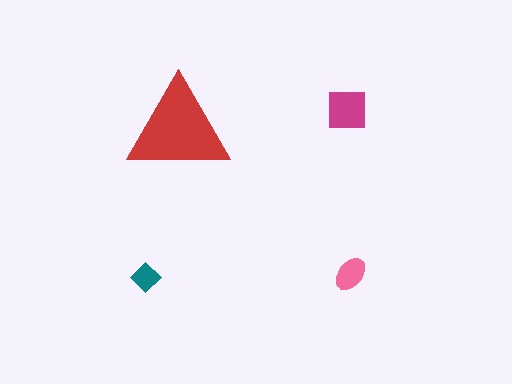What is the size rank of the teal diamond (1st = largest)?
4th.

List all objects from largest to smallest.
The red triangle, the magenta square, the pink ellipse, the teal diamond.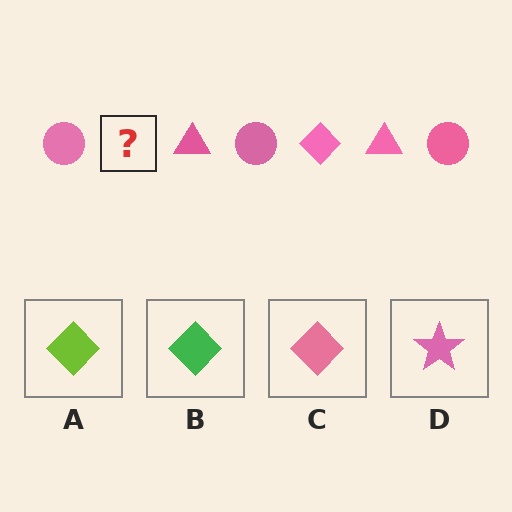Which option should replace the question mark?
Option C.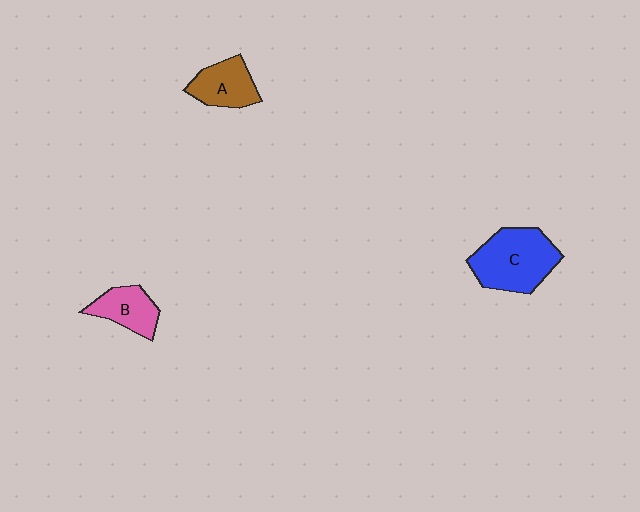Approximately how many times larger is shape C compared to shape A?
Approximately 1.7 times.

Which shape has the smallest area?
Shape B (pink).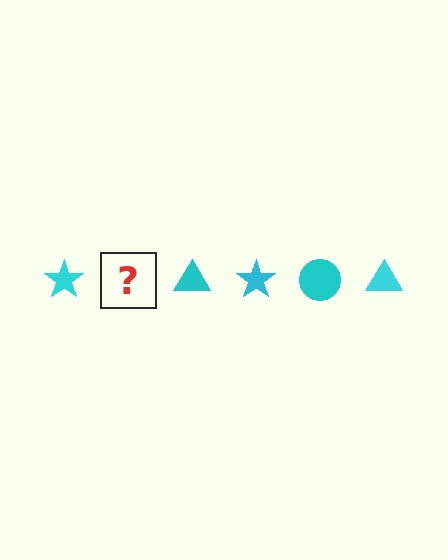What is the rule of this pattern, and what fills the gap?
The rule is that the pattern cycles through star, circle, triangle shapes in cyan. The gap should be filled with a cyan circle.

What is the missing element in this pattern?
The missing element is a cyan circle.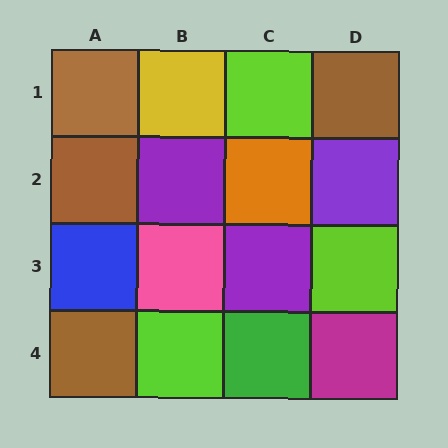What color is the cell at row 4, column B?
Lime.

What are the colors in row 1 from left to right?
Brown, yellow, lime, brown.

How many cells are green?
1 cell is green.